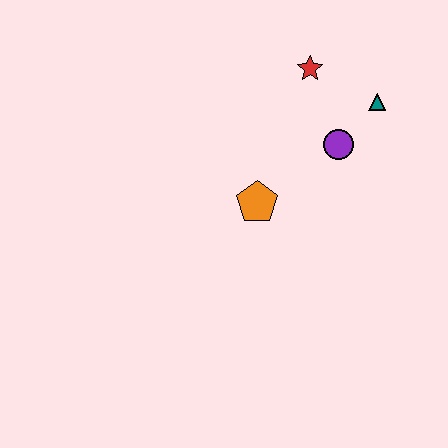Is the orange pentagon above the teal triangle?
No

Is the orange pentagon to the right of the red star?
No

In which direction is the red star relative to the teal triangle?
The red star is to the left of the teal triangle.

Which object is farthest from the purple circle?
The orange pentagon is farthest from the purple circle.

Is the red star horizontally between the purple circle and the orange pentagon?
Yes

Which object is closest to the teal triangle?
The purple circle is closest to the teal triangle.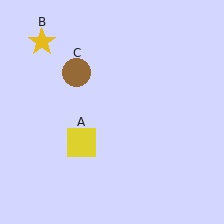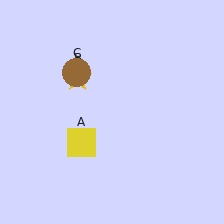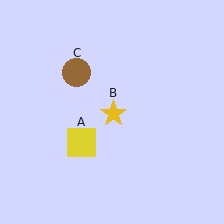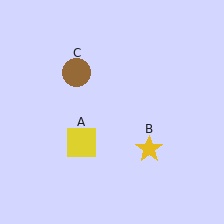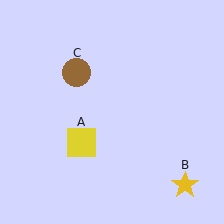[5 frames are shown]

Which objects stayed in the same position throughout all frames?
Yellow square (object A) and brown circle (object C) remained stationary.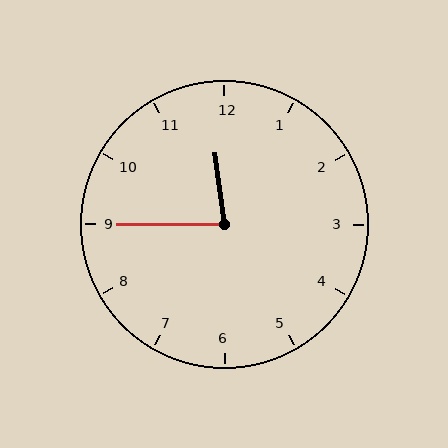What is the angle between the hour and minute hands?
Approximately 82 degrees.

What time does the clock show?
11:45.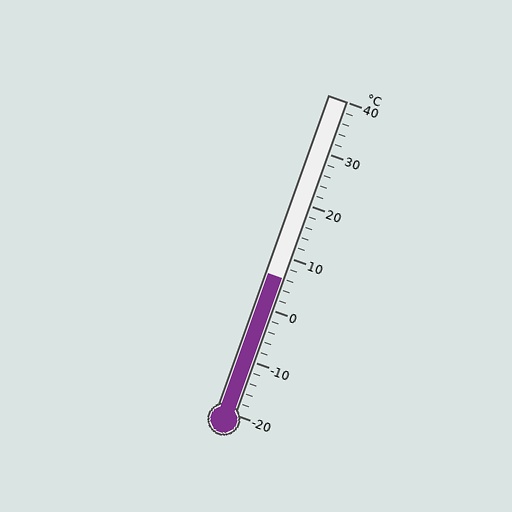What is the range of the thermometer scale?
The thermometer scale ranges from -20°C to 40°C.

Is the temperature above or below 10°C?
The temperature is below 10°C.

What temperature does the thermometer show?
The thermometer shows approximately 6°C.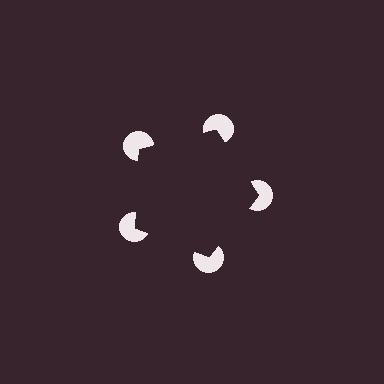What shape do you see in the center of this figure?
An illusory pentagon — its edges are inferred from the aligned wedge cuts in the pac-man discs, not physically drawn.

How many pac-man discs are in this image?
There are 5 — one at each vertex of the illusory pentagon.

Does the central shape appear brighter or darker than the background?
It typically appears slightly darker than the background, even though no actual brightness change is drawn.